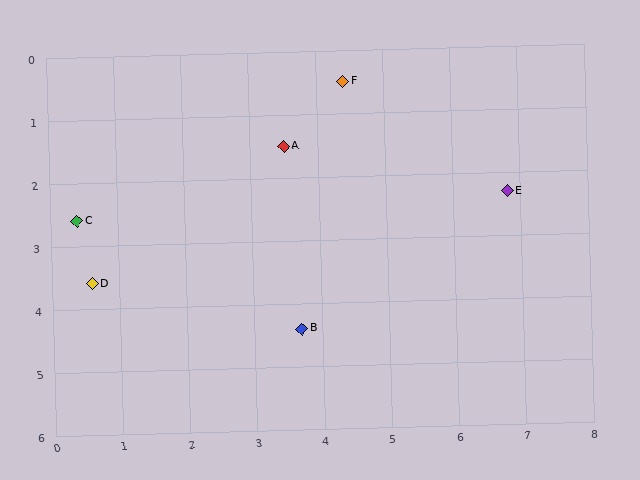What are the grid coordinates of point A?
Point A is at approximately (3.5, 1.5).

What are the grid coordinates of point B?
Point B is at approximately (3.7, 4.4).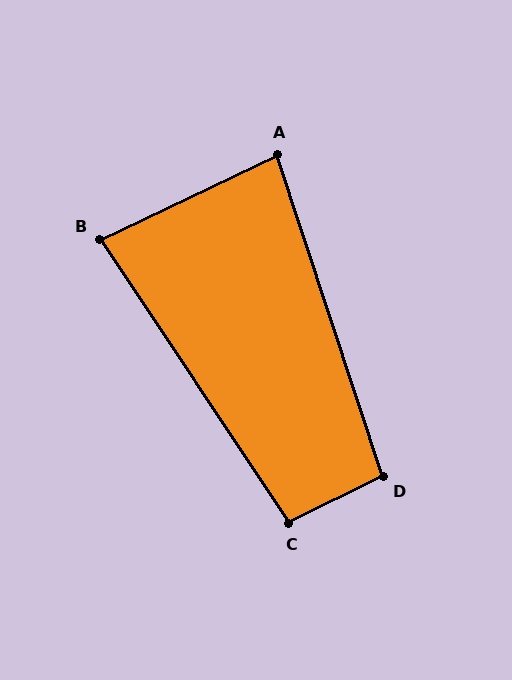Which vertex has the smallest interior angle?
B, at approximately 82 degrees.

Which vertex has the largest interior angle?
D, at approximately 98 degrees.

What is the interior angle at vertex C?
Approximately 97 degrees (obtuse).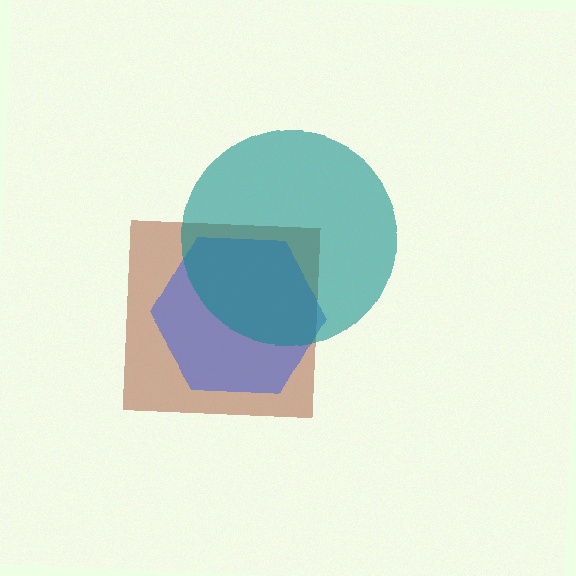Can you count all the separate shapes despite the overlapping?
Yes, there are 3 separate shapes.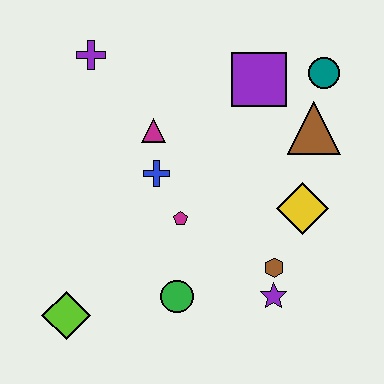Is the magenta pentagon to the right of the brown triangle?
No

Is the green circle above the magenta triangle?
No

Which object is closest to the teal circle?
The brown triangle is closest to the teal circle.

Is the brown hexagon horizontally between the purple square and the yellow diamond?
Yes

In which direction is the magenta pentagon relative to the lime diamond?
The magenta pentagon is to the right of the lime diamond.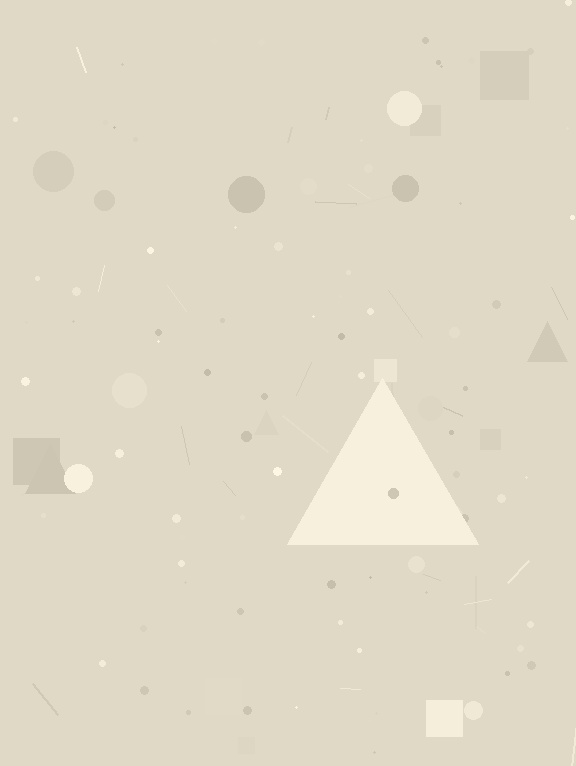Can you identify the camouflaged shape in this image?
The camouflaged shape is a triangle.